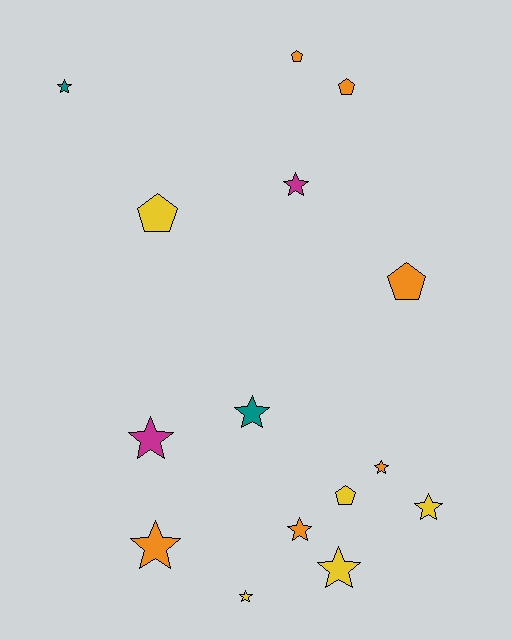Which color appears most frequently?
Orange, with 6 objects.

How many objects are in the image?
There are 15 objects.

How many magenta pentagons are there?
There are no magenta pentagons.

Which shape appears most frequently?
Star, with 10 objects.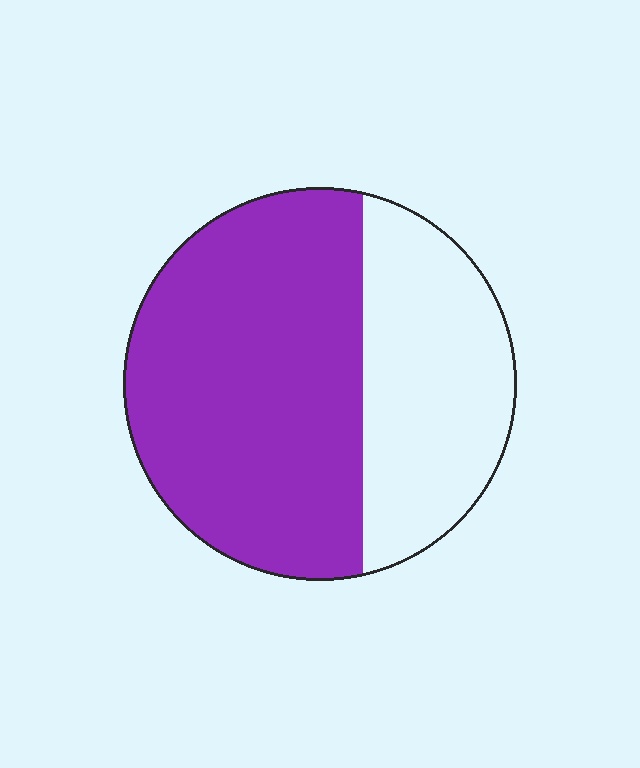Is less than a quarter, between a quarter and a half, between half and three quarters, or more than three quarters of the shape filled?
Between half and three quarters.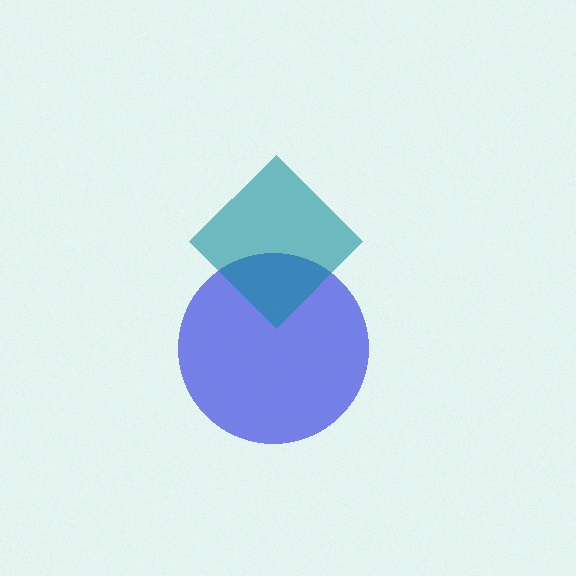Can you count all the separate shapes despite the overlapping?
Yes, there are 2 separate shapes.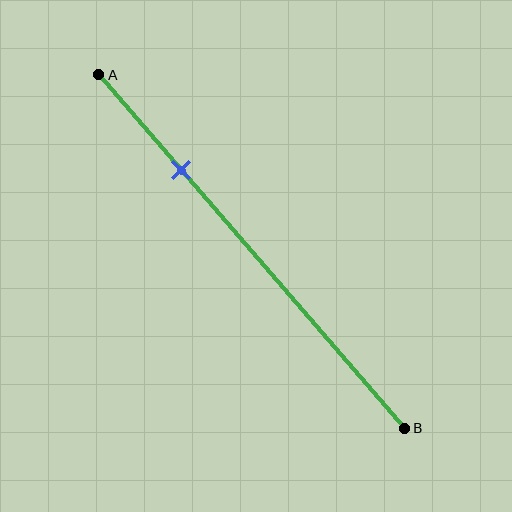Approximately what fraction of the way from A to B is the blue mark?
The blue mark is approximately 25% of the way from A to B.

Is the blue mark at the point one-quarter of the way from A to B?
Yes, the mark is approximately at the one-quarter point.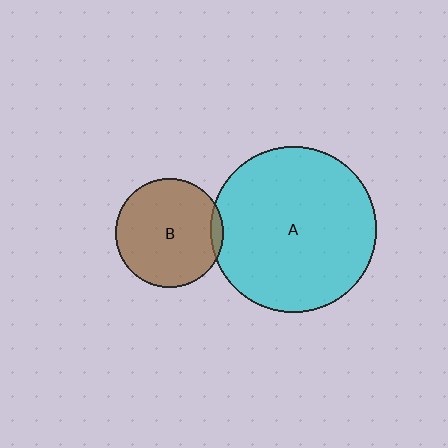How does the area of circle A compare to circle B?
Approximately 2.4 times.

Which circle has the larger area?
Circle A (cyan).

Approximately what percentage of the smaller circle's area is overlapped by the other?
Approximately 5%.